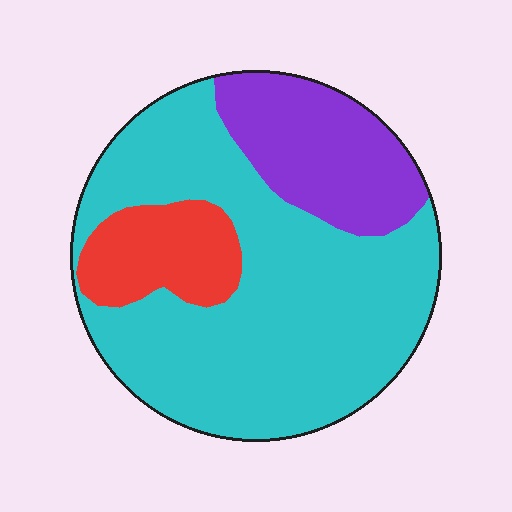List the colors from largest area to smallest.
From largest to smallest: cyan, purple, red.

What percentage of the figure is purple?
Purple covers around 20% of the figure.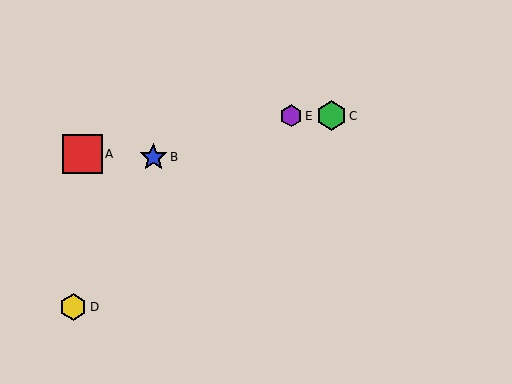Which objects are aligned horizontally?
Objects C, E are aligned horizontally.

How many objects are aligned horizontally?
2 objects (C, E) are aligned horizontally.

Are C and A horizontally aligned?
No, C is at y≈116 and A is at y≈154.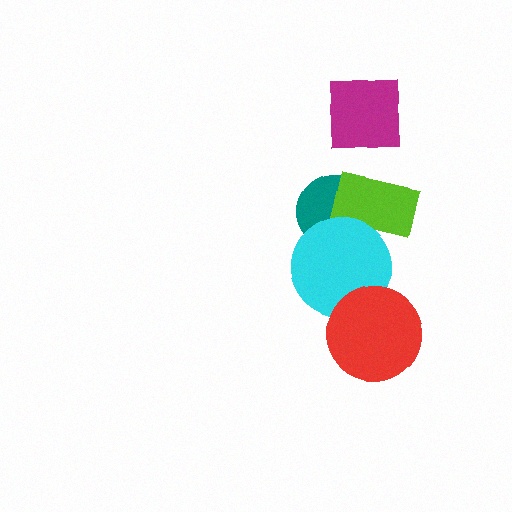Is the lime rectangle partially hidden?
Yes, it is partially covered by another shape.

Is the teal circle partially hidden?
Yes, it is partially covered by another shape.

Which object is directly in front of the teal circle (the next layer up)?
The lime rectangle is directly in front of the teal circle.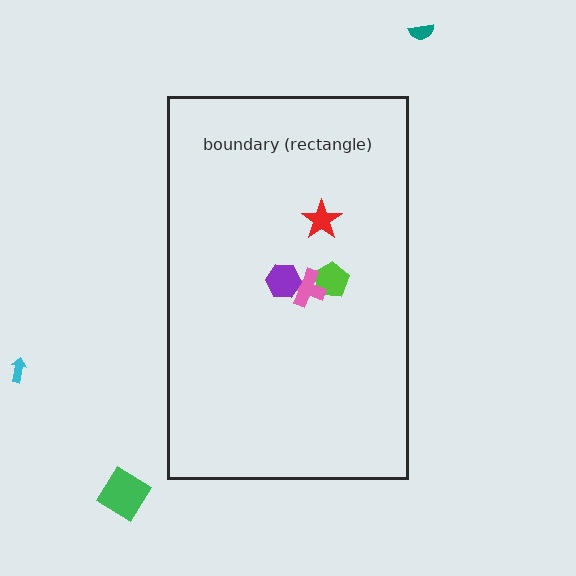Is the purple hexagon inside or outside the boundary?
Inside.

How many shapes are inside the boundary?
4 inside, 3 outside.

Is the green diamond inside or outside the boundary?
Outside.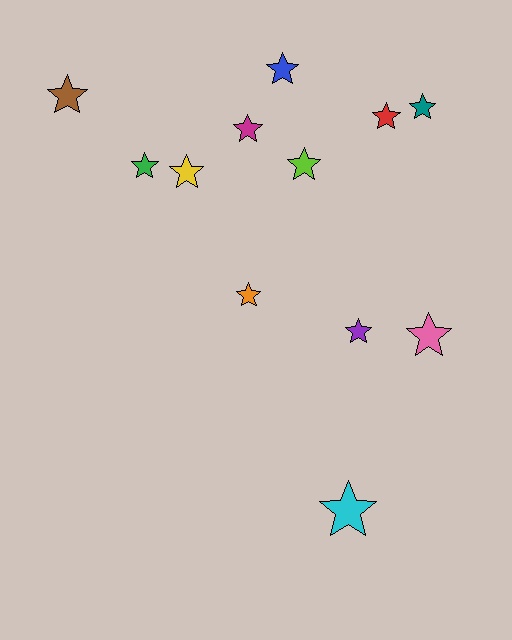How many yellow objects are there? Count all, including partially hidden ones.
There is 1 yellow object.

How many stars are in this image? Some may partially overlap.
There are 12 stars.